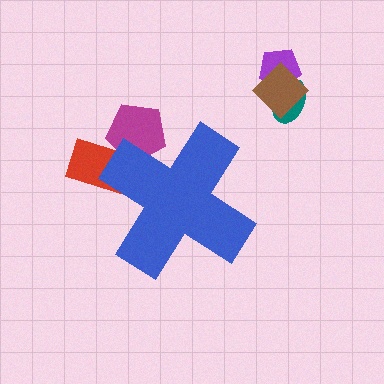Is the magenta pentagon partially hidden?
Yes, the magenta pentagon is partially hidden behind the blue cross.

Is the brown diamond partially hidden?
No, the brown diamond is fully visible.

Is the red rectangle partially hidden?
Yes, the red rectangle is partially hidden behind the blue cross.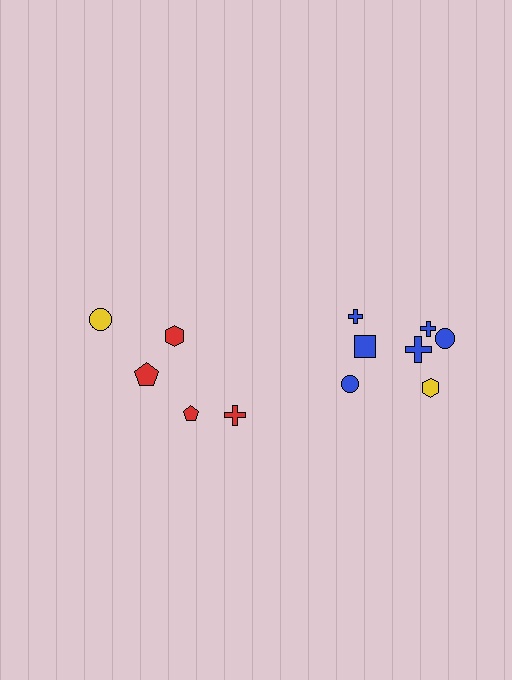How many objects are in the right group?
There are 7 objects.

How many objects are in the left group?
There are 5 objects.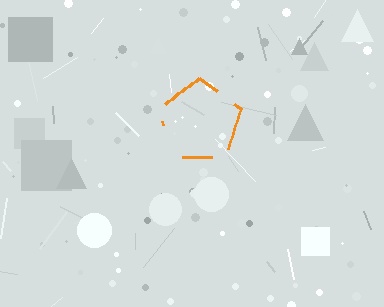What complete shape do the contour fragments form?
The contour fragments form a pentagon.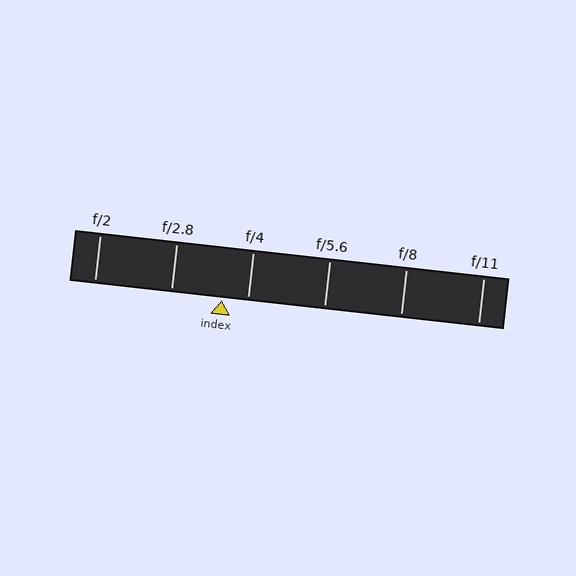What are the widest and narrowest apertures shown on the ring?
The widest aperture shown is f/2 and the narrowest is f/11.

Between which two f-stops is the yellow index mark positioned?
The index mark is between f/2.8 and f/4.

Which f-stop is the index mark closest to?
The index mark is closest to f/4.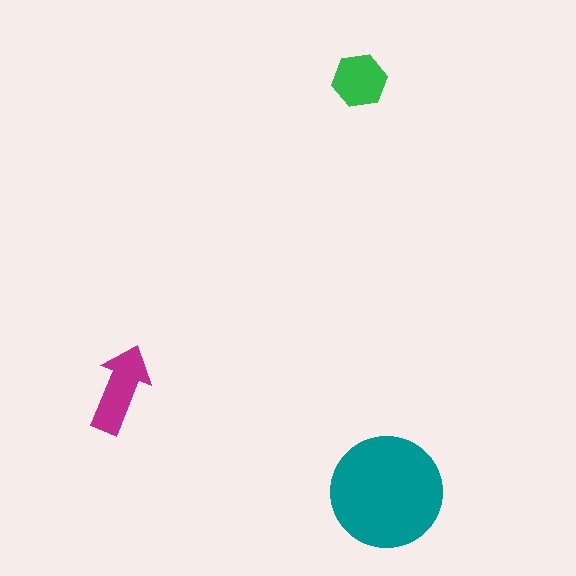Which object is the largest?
The teal circle.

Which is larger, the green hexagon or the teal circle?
The teal circle.